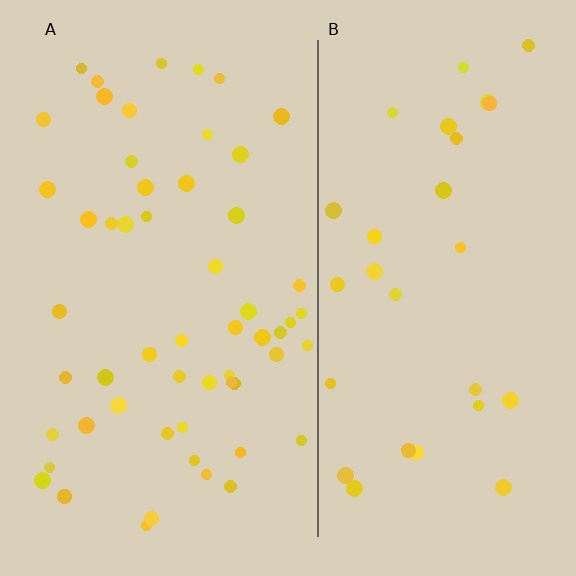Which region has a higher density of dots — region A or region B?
A (the left).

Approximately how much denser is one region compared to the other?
Approximately 1.9× — region A over region B.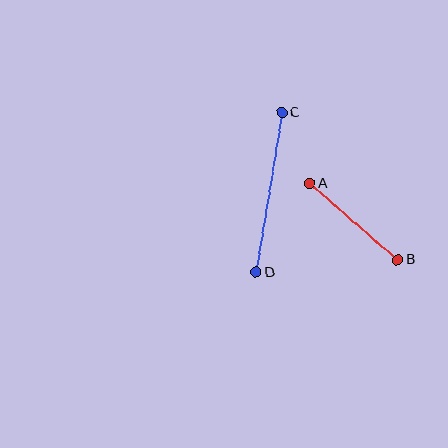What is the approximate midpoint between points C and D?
The midpoint is at approximately (269, 192) pixels.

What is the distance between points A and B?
The distance is approximately 116 pixels.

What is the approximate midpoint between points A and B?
The midpoint is at approximately (354, 222) pixels.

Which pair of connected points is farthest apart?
Points C and D are farthest apart.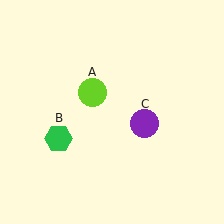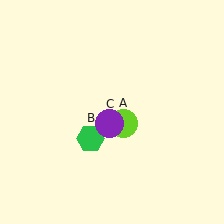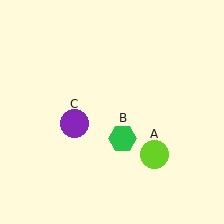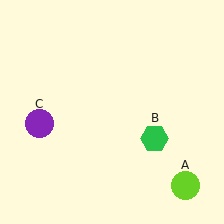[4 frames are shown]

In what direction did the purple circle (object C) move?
The purple circle (object C) moved left.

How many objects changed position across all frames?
3 objects changed position: lime circle (object A), green hexagon (object B), purple circle (object C).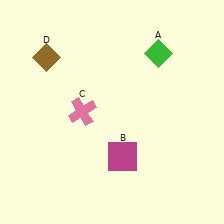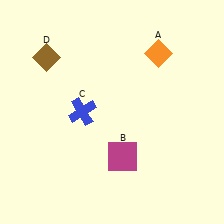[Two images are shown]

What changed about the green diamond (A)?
In Image 1, A is green. In Image 2, it changed to orange.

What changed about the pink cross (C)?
In Image 1, C is pink. In Image 2, it changed to blue.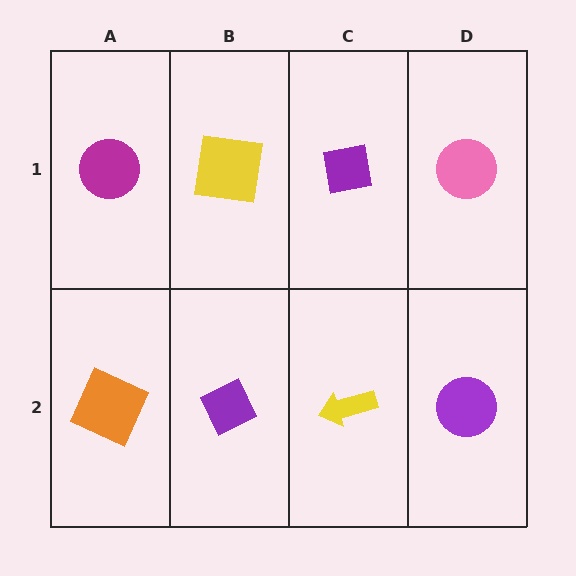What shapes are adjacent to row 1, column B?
A purple diamond (row 2, column B), a magenta circle (row 1, column A), a purple square (row 1, column C).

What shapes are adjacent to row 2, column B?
A yellow square (row 1, column B), an orange square (row 2, column A), a yellow arrow (row 2, column C).